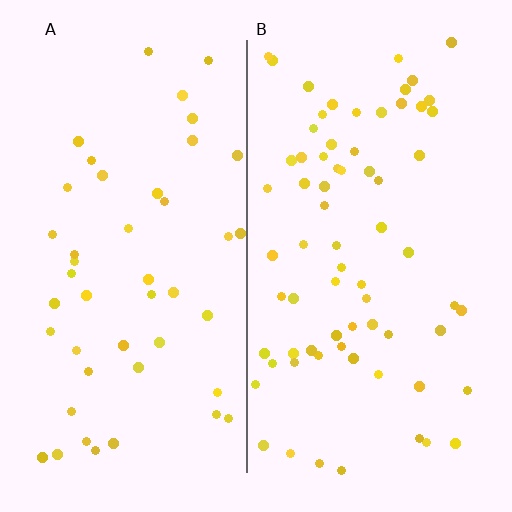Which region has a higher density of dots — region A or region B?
B (the right).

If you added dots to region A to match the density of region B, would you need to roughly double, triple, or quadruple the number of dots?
Approximately double.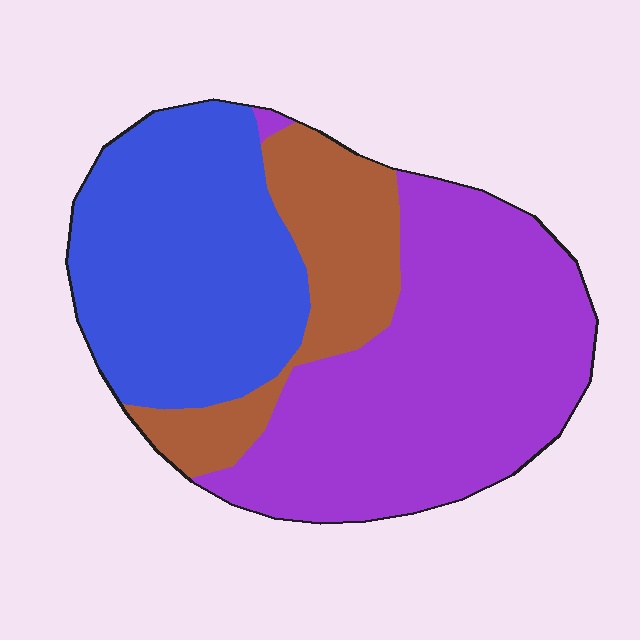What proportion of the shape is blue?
Blue takes up between a third and a half of the shape.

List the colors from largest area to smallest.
From largest to smallest: purple, blue, brown.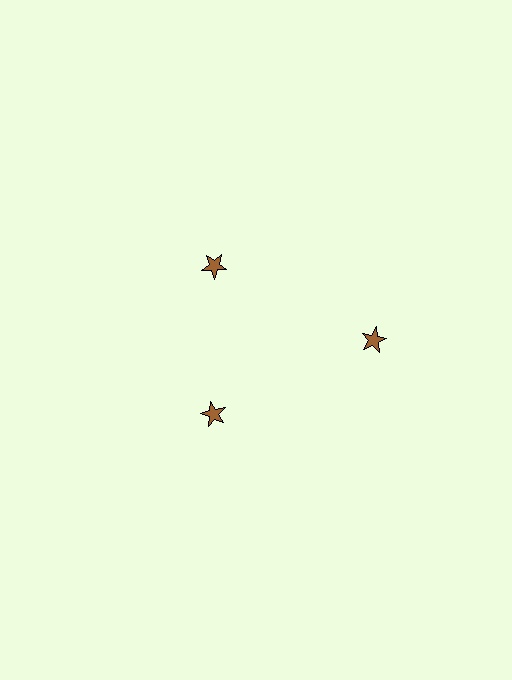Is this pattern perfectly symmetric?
No. The 3 brown stars are arranged in a ring, but one element near the 3 o'clock position is pushed outward from the center, breaking the 3-fold rotational symmetry.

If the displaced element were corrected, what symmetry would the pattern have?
It would have 3-fold rotational symmetry — the pattern would map onto itself every 120 degrees.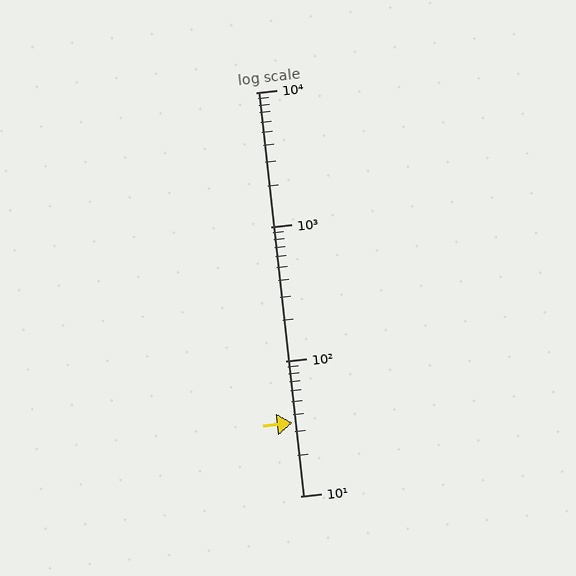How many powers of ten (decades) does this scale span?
The scale spans 3 decades, from 10 to 10000.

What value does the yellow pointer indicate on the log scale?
The pointer indicates approximately 35.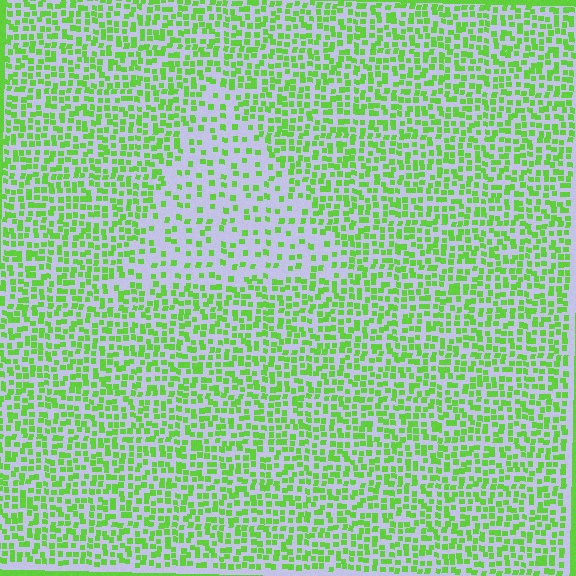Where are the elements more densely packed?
The elements are more densely packed outside the triangle boundary.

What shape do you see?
I see a triangle.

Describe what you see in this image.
The image contains small lime elements arranged at two different densities. A triangle-shaped region is visible where the elements are less densely packed than the surrounding area.